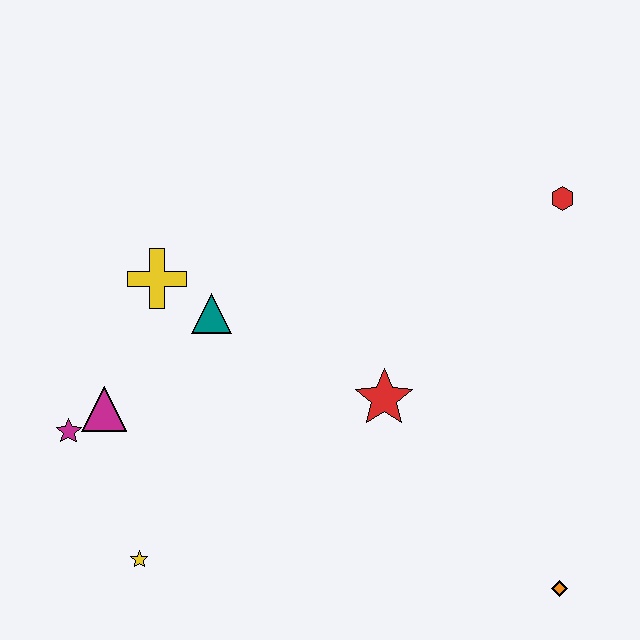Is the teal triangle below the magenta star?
No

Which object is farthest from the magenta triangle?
The red hexagon is farthest from the magenta triangle.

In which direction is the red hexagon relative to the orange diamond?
The red hexagon is above the orange diamond.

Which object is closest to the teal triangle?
The yellow cross is closest to the teal triangle.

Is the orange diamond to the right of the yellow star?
Yes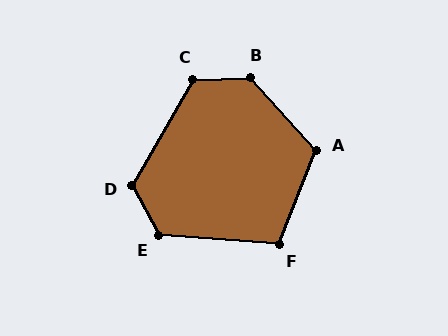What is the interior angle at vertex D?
Approximately 122 degrees (obtuse).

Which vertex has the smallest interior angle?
F, at approximately 107 degrees.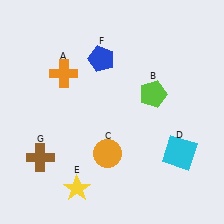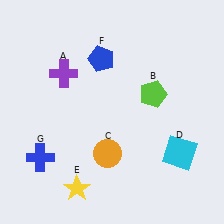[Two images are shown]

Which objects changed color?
A changed from orange to purple. G changed from brown to blue.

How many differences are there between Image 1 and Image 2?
There are 2 differences between the two images.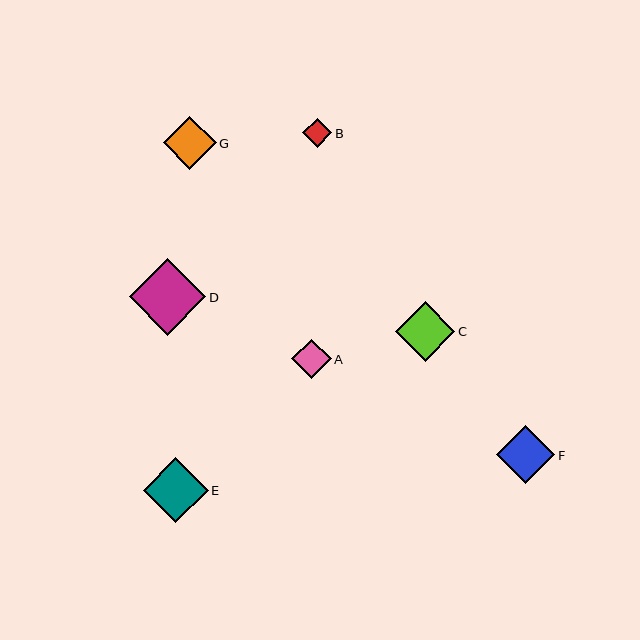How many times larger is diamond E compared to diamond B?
Diamond E is approximately 2.2 times the size of diamond B.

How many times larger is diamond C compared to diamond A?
Diamond C is approximately 1.5 times the size of diamond A.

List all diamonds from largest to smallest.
From largest to smallest: D, E, C, F, G, A, B.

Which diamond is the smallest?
Diamond B is the smallest with a size of approximately 29 pixels.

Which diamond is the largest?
Diamond D is the largest with a size of approximately 77 pixels.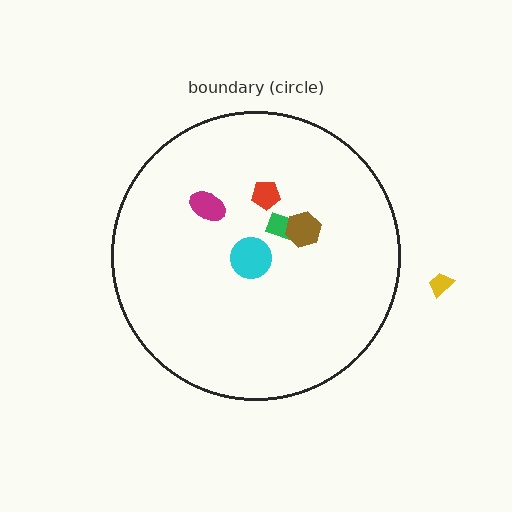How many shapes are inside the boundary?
5 inside, 1 outside.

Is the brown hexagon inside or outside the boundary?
Inside.